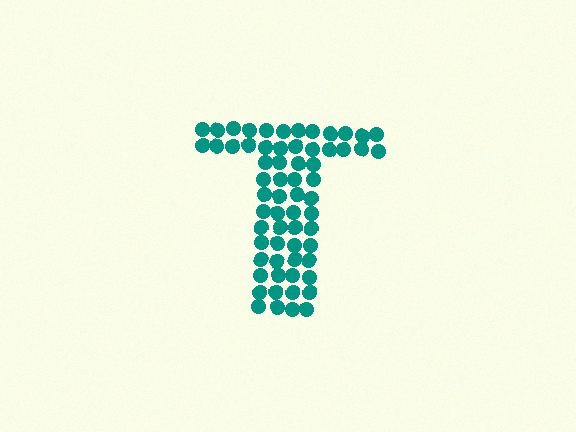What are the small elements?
The small elements are circles.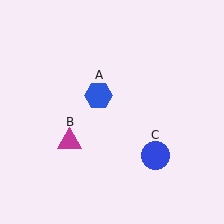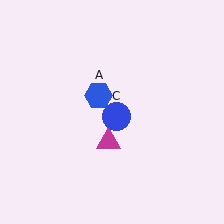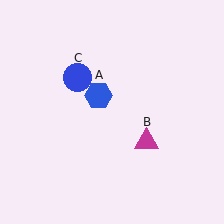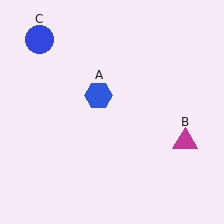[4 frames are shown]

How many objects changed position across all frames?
2 objects changed position: magenta triangle (object B), blue circle (object C).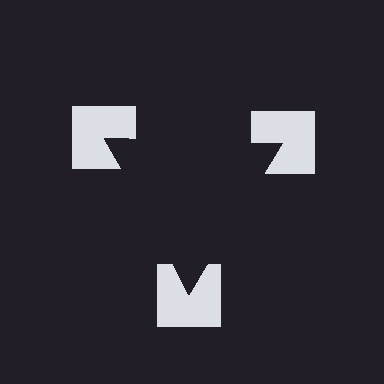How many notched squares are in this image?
There are 3 — one at each vertex of the illusory triangle.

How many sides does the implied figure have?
3 sides.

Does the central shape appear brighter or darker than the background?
It typically appears slightly darker than the background, even though no actual brightness change is drawn.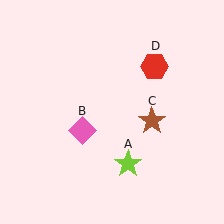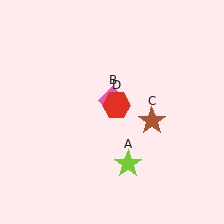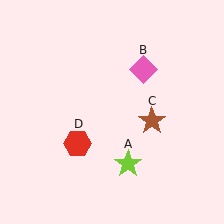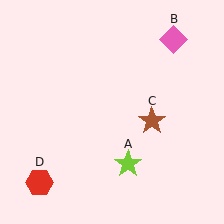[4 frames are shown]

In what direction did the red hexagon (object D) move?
The red hexagon (object D) moved down and to the left.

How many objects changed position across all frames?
2 objects changed position: pink diamond (object B), red hexagon (object D).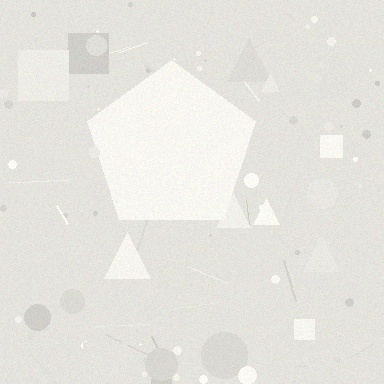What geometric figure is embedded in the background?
A pentagon is embedded in the background.